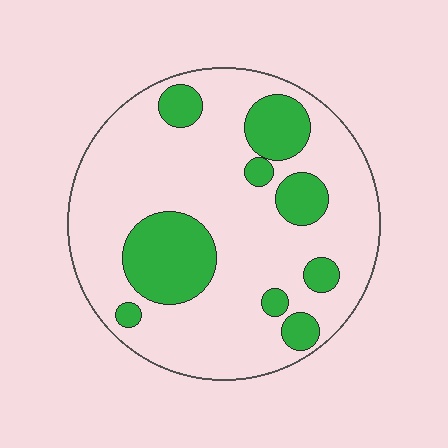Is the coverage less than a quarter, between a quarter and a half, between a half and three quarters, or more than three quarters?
Less than a quarter.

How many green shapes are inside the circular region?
9.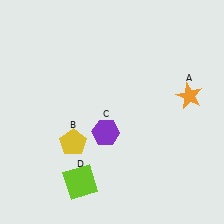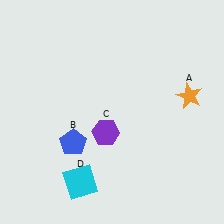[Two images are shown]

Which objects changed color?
B changed from yellow to blue. D changed from lime to cyan.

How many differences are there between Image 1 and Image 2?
There are 2 differences between the two images.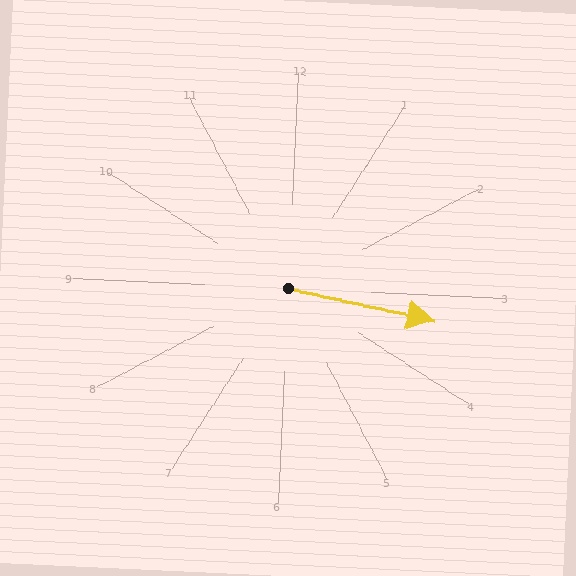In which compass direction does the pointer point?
East.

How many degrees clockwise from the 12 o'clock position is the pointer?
Approximately 100 degrees.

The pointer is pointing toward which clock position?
Roughly 3 o'clock.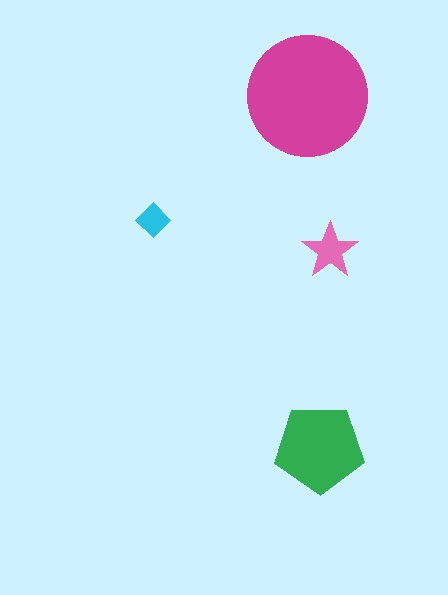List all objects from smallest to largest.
The cyan diamond, the pink star, the green pentagon, the magenta circle.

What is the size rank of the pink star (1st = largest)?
3rd.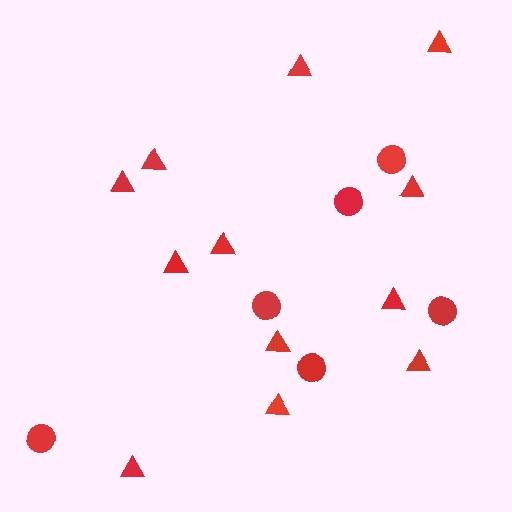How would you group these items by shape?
There are 2 groups: one group of triangles (12) and one group of circles (6).